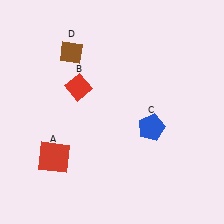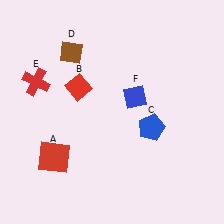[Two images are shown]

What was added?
A red cross (E), a blue diamond (F) were added in Image 2.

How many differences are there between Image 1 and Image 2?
There are 2 differences between the two images.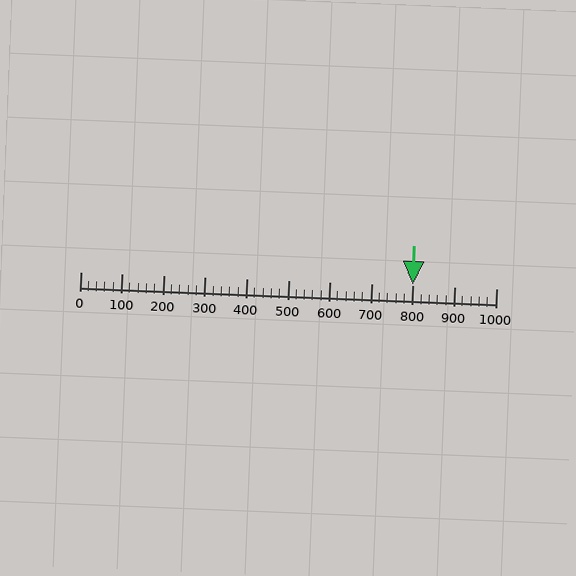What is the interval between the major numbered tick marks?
The major tick marks are spaced 100 units apart.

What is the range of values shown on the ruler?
The ruler shows values from 0 to 1000.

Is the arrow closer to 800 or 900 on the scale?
The arrow is closer to 800.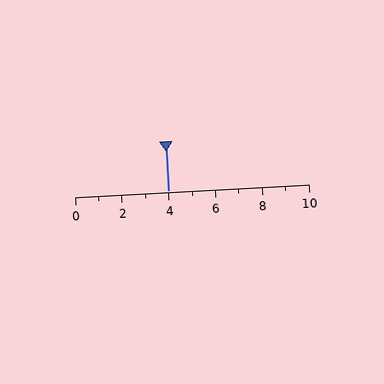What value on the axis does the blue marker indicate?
The marker indicates approximately 4.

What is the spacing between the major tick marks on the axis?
The major ticks are spaced 2 apart.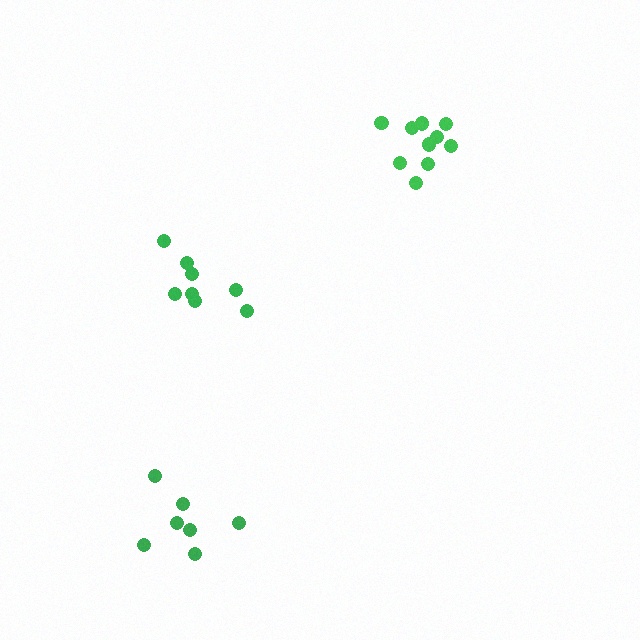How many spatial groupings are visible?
There are 3 spatial groupings.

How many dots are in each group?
Group 1: 8 dots, Group 2: 7 dots, Group 3: 10 dots (25 total).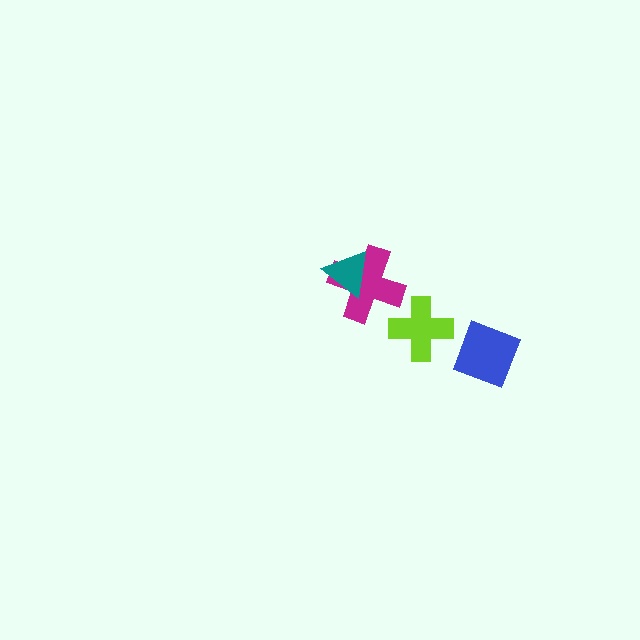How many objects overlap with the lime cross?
0 objects overlap with the lime cross.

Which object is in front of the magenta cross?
The teal triangle is in front of the magenta cross.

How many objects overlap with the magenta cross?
1 object overlaps with the magenta cross.